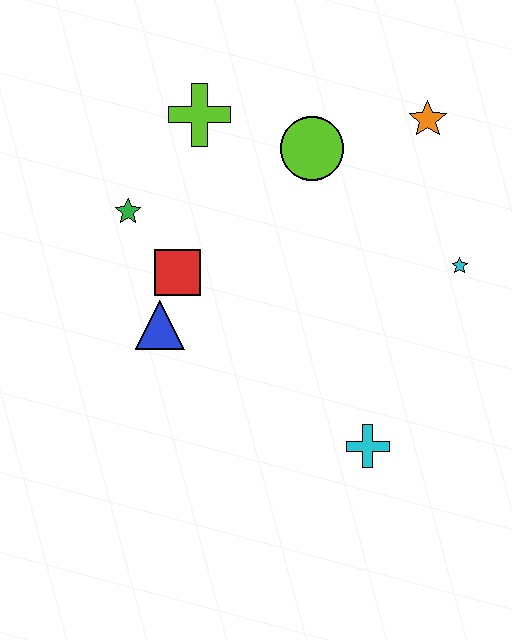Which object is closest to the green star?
The red square is closest to the green star.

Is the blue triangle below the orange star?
Yes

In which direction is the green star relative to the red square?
The green star is above the red square.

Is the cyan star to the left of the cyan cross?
No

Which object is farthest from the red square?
The orange star is farthest from the red square.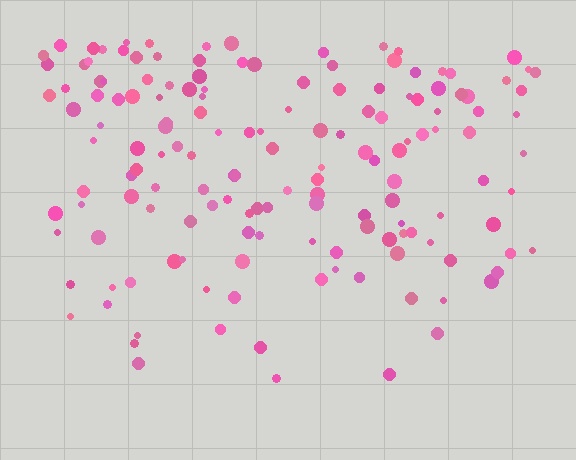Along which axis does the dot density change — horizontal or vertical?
Vertical.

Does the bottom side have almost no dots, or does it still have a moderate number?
Still a moderate number, just noticeably fewer than the top.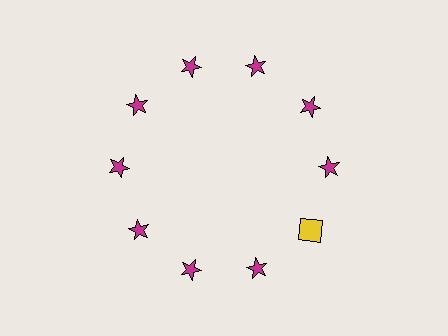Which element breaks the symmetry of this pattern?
The yellow square at roughly the 4 o'clock position breaks the symmetry. All other shapes are magenta stars.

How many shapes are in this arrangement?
There are 10 shapes arranged in a ring pattern.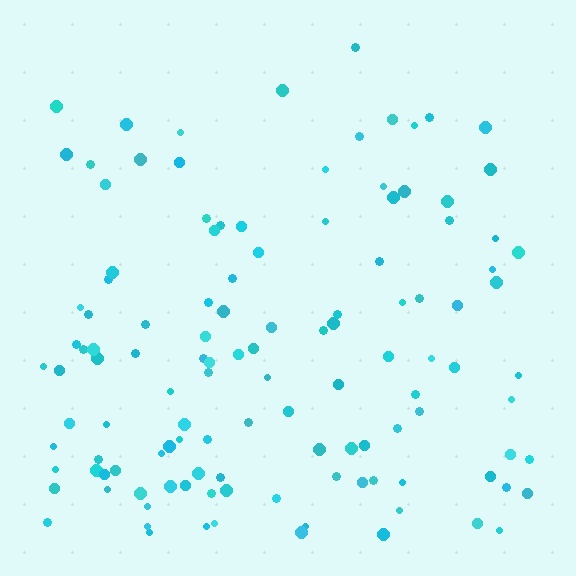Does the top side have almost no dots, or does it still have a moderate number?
Still a moderate number, just noticeably fewer than the bottom.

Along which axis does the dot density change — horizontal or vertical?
Vertical.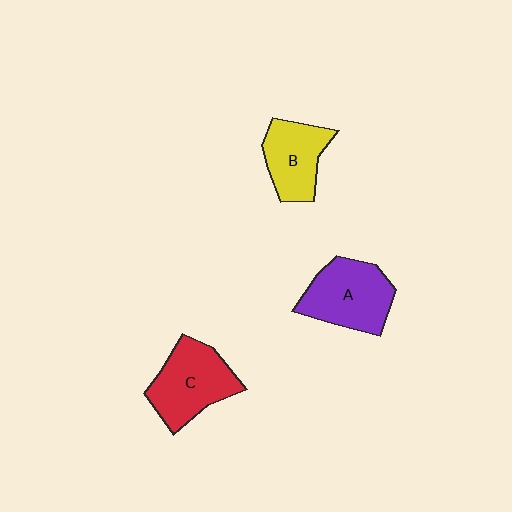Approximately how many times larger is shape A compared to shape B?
Approximately 1.3 times.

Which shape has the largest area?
Shape C (red).